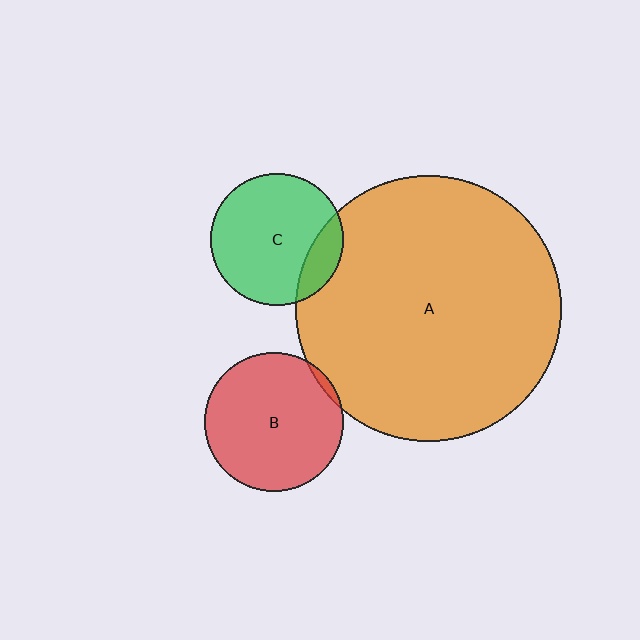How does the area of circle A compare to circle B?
Approximately 3.6 times.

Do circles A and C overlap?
Yes.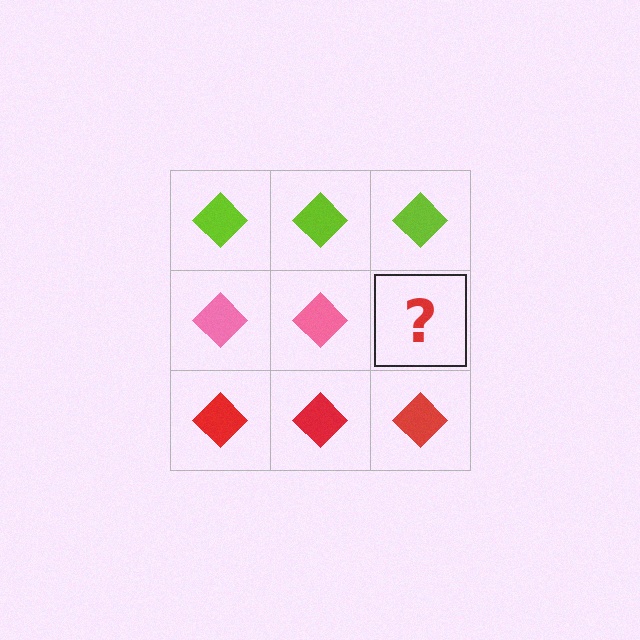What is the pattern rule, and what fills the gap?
The rule is that each row has a consistent color. The gap should be filled with a pink diamond.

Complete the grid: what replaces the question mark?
The question mark should be replaced with a pink diamond.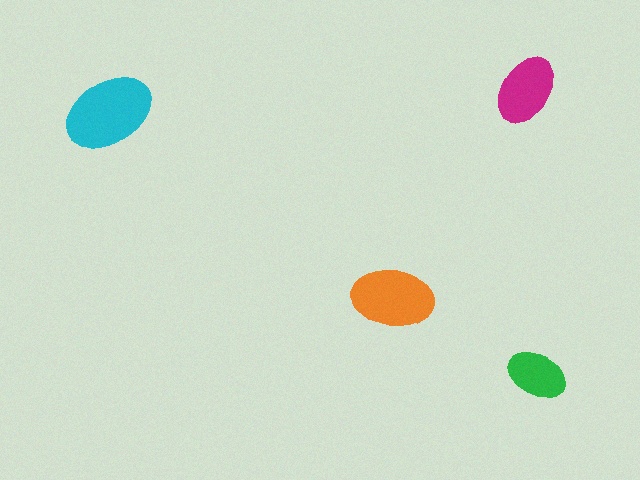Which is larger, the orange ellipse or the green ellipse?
The orange one.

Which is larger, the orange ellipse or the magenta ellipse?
The orange one.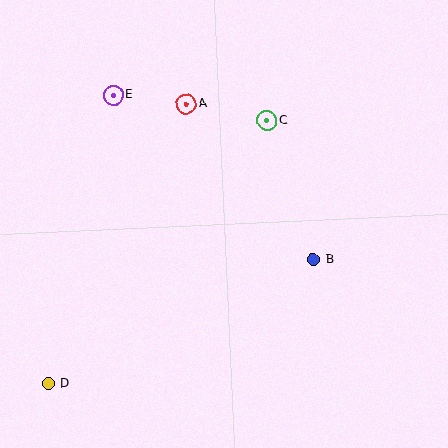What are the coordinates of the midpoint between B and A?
The midpoint between B and A is at (250, 182).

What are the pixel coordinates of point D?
Point D is at (48, 384).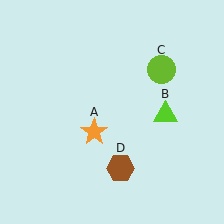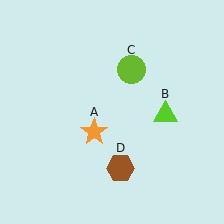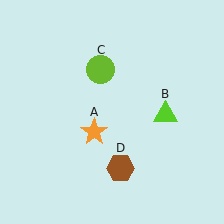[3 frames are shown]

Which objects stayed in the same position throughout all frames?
Orange star (object A) and lime triangle (object B) and brown hexagon (object D) remained stationary.